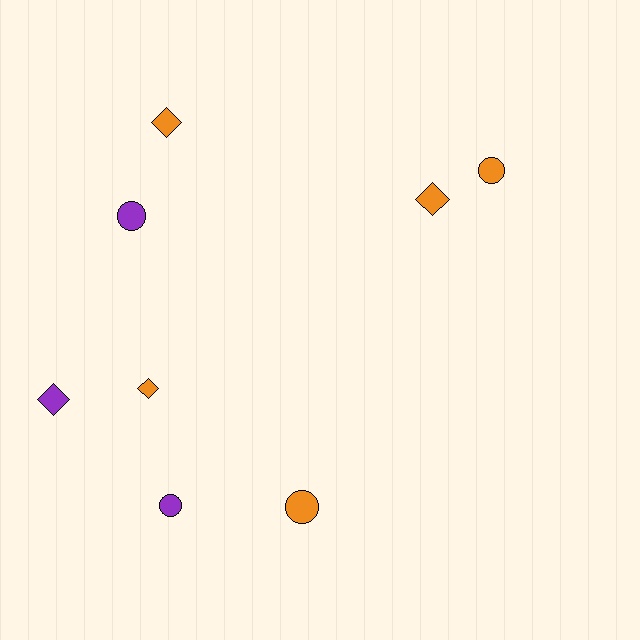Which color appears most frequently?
Orange, with 5 objects.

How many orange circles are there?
There are 2 orange circles.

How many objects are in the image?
There are 8 objects.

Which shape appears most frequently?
Diamond, with 4 objects.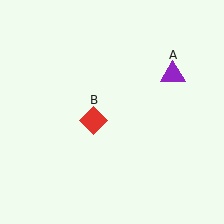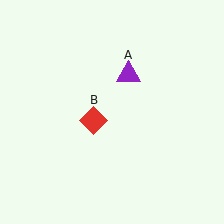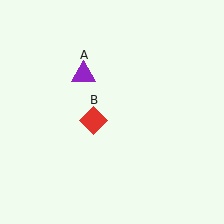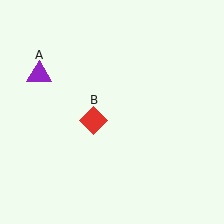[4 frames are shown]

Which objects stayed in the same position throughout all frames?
Red diamond (object B) remained stationary.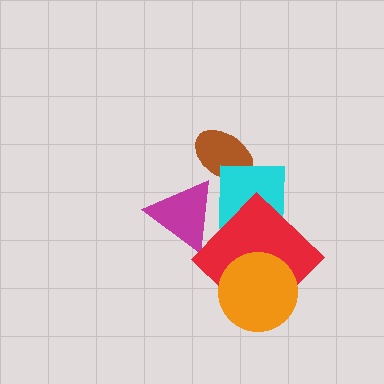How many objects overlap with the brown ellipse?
1 object overlaps with the brown ellipse.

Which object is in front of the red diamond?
The orange circle is in front of the red diamond.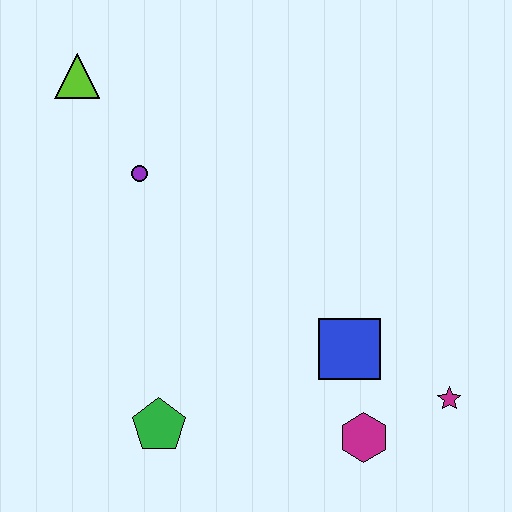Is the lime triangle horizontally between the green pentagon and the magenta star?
No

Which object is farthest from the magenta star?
The lime triangle is farthest from the magenta star.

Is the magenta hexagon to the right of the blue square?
Yes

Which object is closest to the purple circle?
The lime triangle is closest to the purple circle.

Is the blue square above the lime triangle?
No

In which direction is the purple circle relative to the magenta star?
The purple circle is to the left of the magenta star.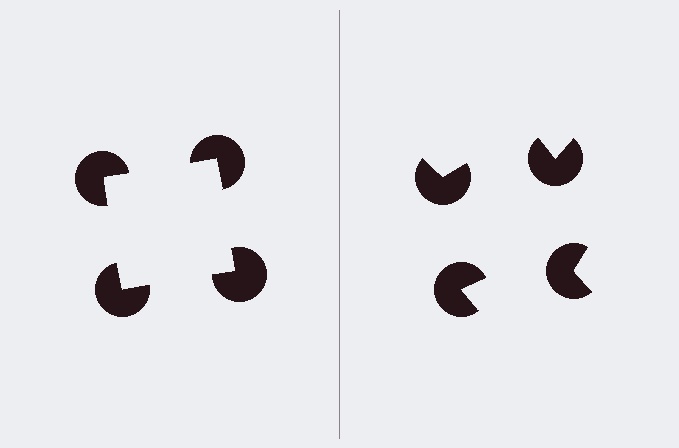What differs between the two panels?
The pac-man discs are positioned identically on both sides; only the wedge orientations differ. On the left they align to a square; on the right they are misaligned.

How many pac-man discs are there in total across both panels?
8 — 4 on each side.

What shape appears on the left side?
An illusory square.